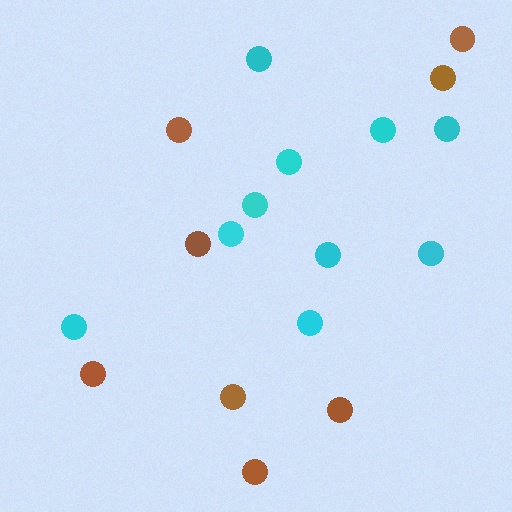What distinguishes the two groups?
There are 2 groups: one group of brown circles (8) and one group of cyan circles (10).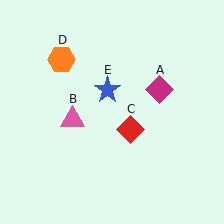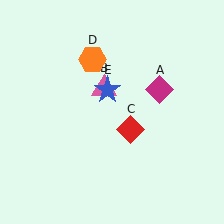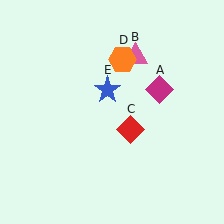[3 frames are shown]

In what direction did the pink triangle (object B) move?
The pink triangle (object B) moved up and to the right.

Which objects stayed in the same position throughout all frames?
Magenta diamond (object A) and red diamond (object C) and blue star (object E) remained stationary.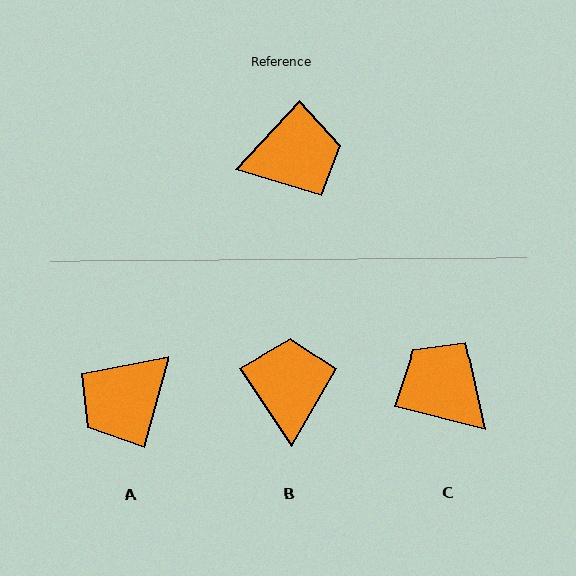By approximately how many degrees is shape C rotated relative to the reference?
Approximately 119 degrees counter-clockwise.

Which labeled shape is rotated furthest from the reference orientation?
A, about 152 degrees away.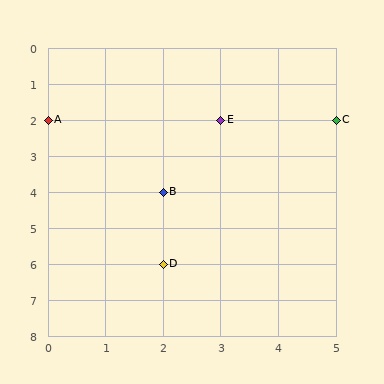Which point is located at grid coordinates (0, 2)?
Point A is at (0, 2).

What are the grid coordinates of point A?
Point A is at grid coordinates (0, 2).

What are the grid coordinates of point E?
Point E is at grid coordinates (3, 2).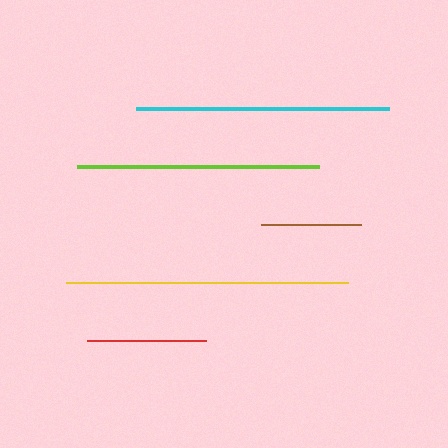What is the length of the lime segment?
The lime segment is approximately 242 pixels long.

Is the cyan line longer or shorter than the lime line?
The cyan line is longer than the lime line.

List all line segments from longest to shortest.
From longest to shortest: yellow, cyan, lime, red, brown.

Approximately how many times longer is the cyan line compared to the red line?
The cyan line is approximately 2.1 times the length of the red line.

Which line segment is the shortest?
The brown line is the shortest at approximately 100 pixels.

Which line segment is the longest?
The yellow line is the longest at approximately 282 pixels.